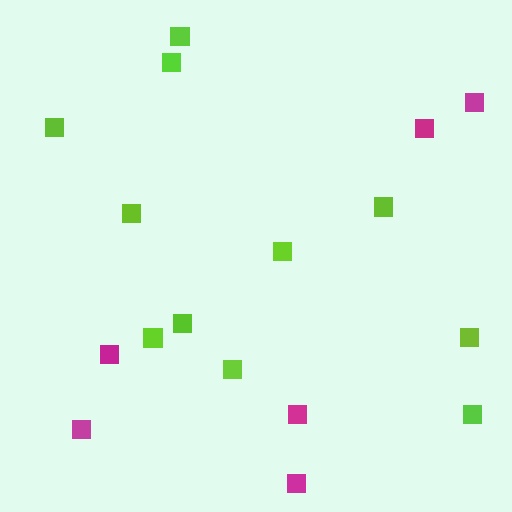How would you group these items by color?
There are 2 groups: one group of lime squares (11) and one group of magenta squares (6).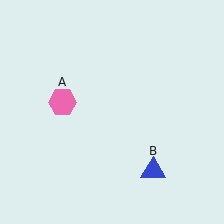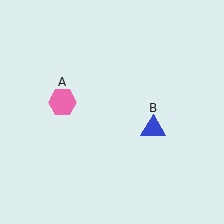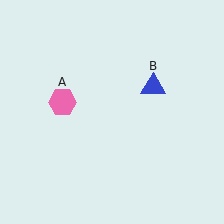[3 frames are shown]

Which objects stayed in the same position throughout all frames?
Pink hexagon (object A) remained stationary.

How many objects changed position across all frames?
1 object changed position: blue triangle (object B).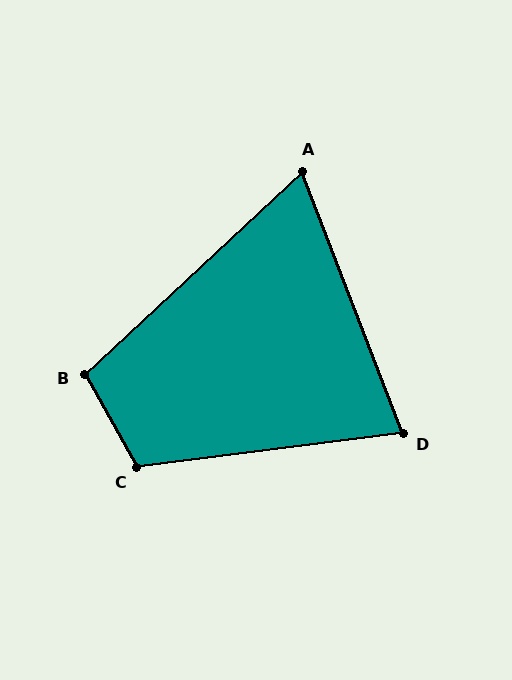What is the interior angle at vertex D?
Approximately 76 degrees (acute).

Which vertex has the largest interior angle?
C, at approximately 112 degrees.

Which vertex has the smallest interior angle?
A, at approximately 68 degrees.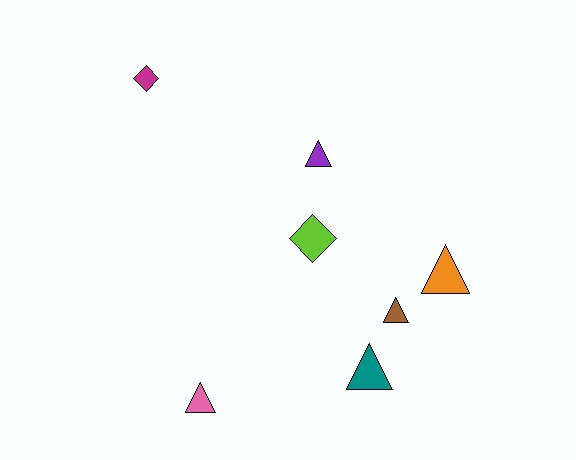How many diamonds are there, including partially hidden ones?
There are 2 diamonds.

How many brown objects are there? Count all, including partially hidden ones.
There is 1 brown object.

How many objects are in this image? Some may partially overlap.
There are 7 objects.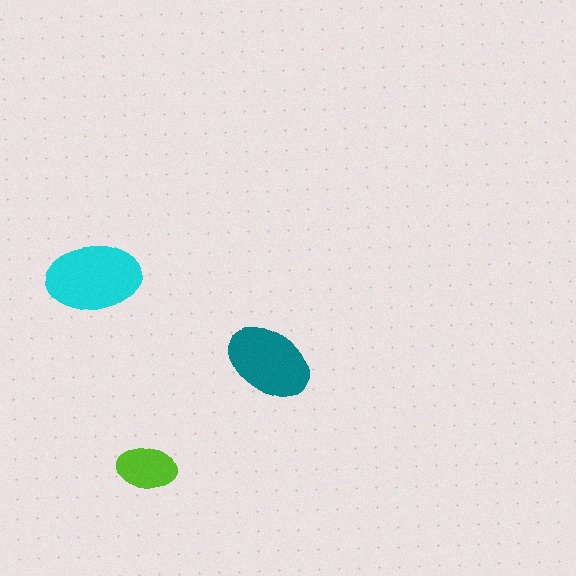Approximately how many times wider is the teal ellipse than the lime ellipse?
About 1.5 times wider.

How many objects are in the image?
There are 3 objects in the image.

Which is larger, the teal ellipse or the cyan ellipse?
The cyan one.